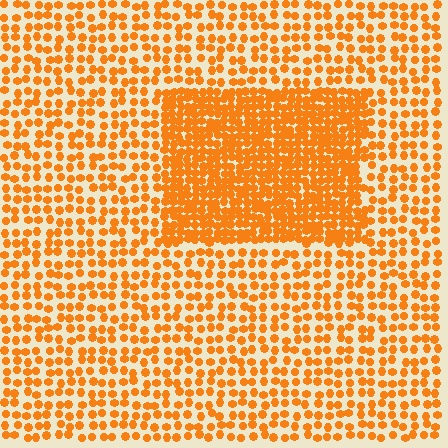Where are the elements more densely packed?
The elements are more densely packed inside the rectangle boundary.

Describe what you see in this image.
The image contains small orange elements arranged at two different densities. A rectangle-shaped region is visible where the elements are more densely packed than the surrounding area.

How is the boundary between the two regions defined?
The boundary is defined by a change in element density (approximately 2.1x ratio). All elements are the same color, size, and shape.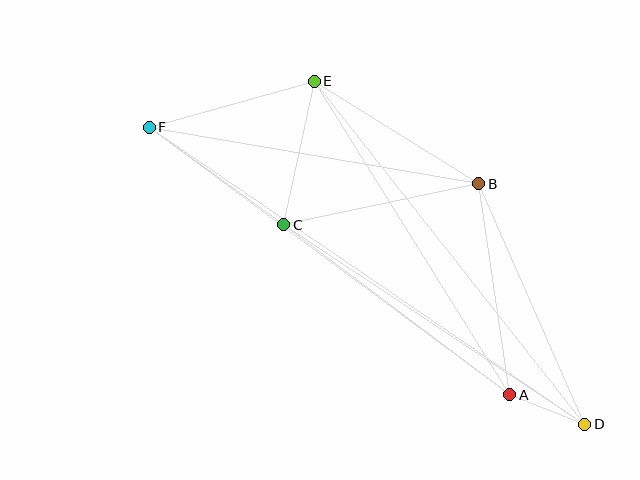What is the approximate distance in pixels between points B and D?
The distance between B and D is approximately 263 pixels.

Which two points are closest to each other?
Points A and D are closest to each other.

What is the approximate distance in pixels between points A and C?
The distance between A and C is approximately 283 pixels.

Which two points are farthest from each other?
Points D and F are farthest from each other.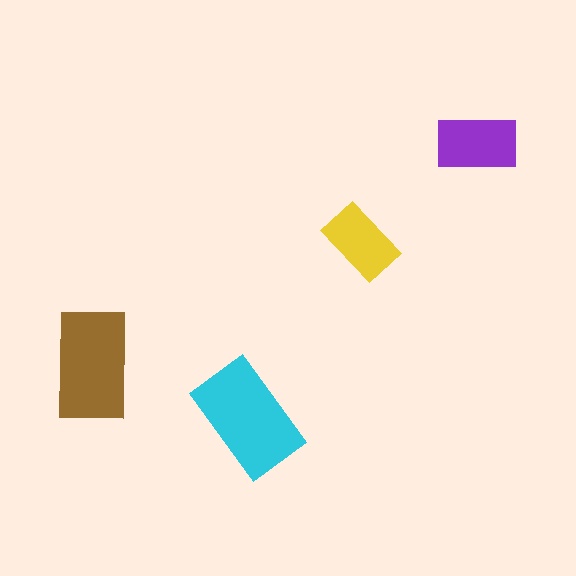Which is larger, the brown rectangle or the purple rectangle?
The brown one.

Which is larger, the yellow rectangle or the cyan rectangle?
The cyan one.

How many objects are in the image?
There are 4 objects in the image.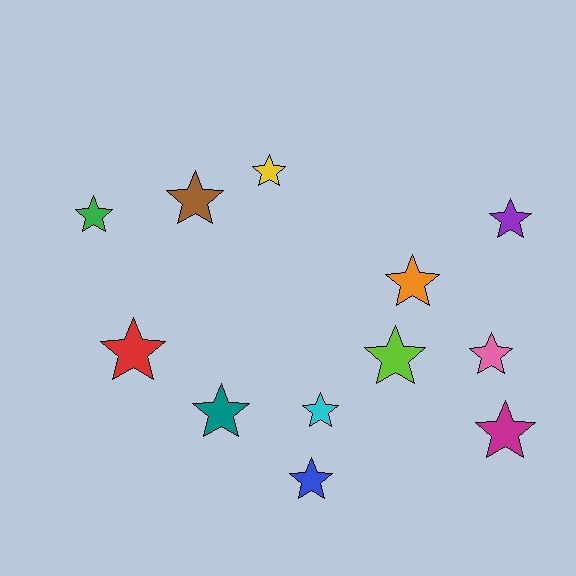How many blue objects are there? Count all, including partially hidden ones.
There is 1 blue object.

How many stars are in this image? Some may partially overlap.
There are 12 stars.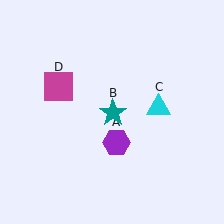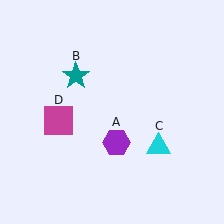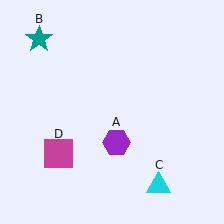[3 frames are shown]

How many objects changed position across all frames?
3 objects changed position: teal star (object B), cyan triangle (object C), magenta square (object D).